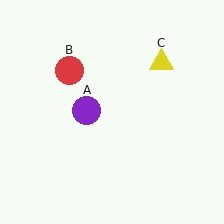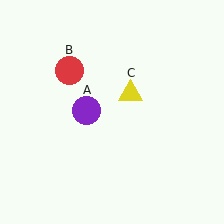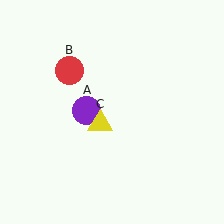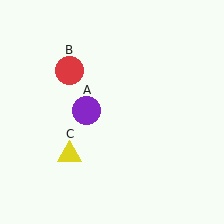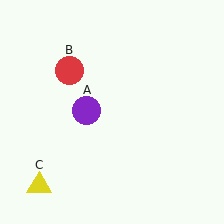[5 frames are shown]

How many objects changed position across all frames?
1 object changed position: yellow triangle (object C).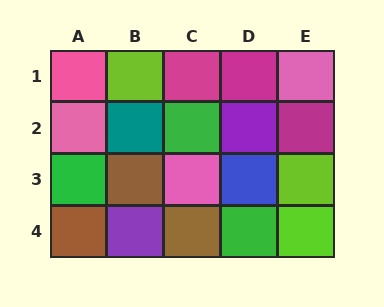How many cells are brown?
3 cells are brown.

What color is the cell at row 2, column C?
Green.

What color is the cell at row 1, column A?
Pink.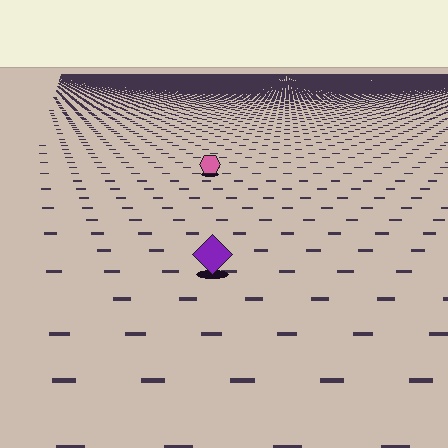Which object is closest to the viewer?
The purple diamond is closest. The texture marks near it are larger and more spread out.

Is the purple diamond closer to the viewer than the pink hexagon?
Yes. The purple diamond is closer — you can tell from the texture gradient: the ground texture is coarser near it.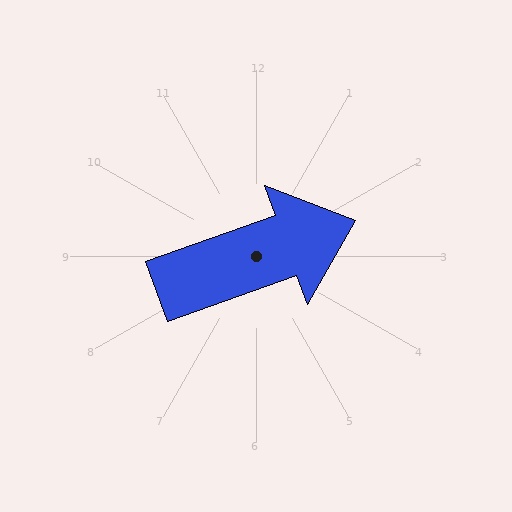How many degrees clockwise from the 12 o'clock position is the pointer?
Approximately 70 degrees.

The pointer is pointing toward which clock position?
Roughly 2 o'clock.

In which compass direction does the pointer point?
East.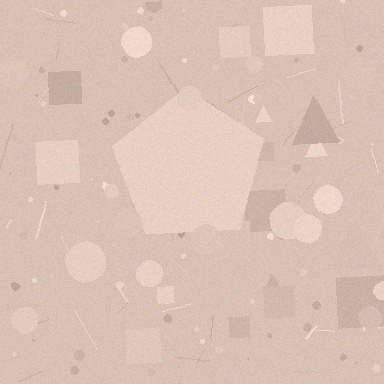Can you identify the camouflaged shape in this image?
The camouflaged shape is a pentagon.